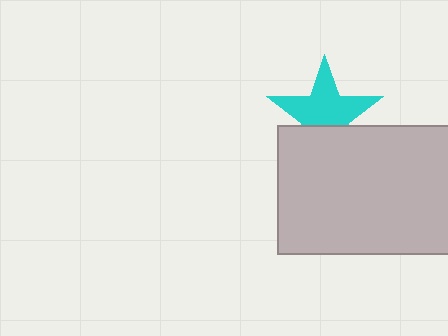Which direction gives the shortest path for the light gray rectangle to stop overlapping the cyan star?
Moving down gives the shortest separation.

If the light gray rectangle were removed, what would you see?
You would see the complete cyan star.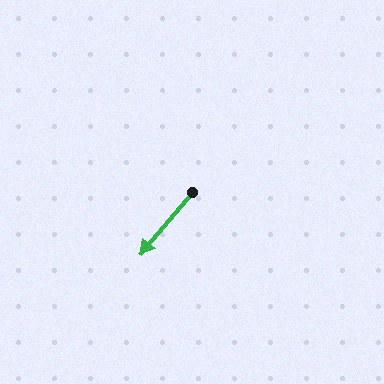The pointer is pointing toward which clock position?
Roughly 7 o'clock.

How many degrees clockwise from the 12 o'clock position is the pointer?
Approximately 220 degrees.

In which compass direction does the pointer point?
Southwest.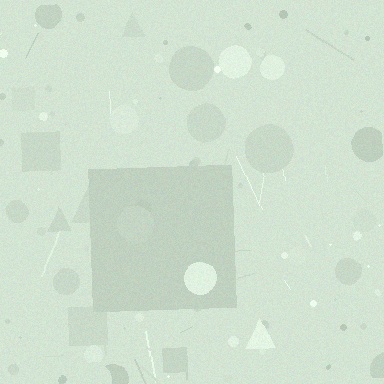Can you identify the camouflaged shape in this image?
The camouflaged shape is a square.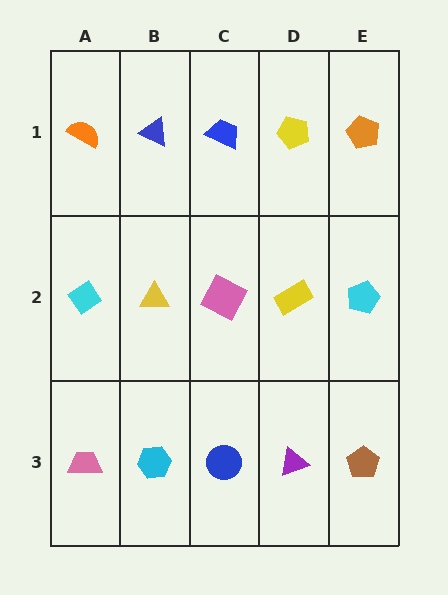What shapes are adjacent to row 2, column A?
An orange semicircle (row 1, column A), a pink trapezoid (row 3, column A), a yellow triangle (row 2, column B).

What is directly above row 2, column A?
An orange semicircle.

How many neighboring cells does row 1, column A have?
2.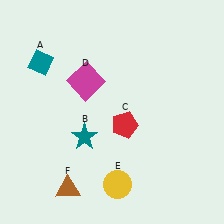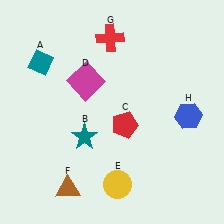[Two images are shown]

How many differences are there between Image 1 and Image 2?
There are 2 differences between the two images.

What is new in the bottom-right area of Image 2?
A blue hexagon (H) was added in the bottom-right area of Image 2.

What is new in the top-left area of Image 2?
A red cross (G) was added in the top-left area of Image 2.